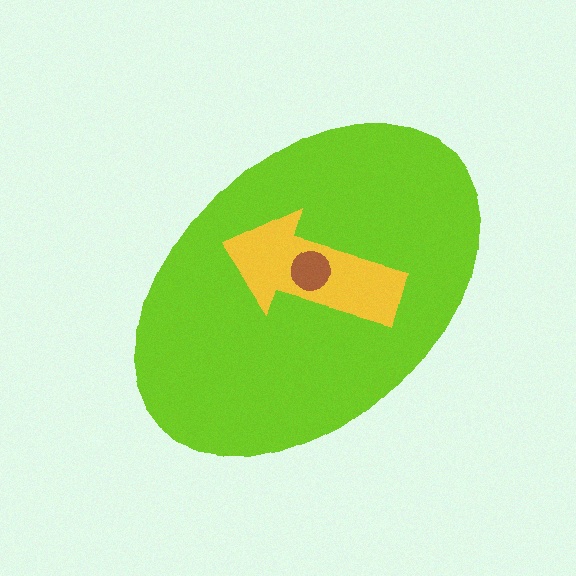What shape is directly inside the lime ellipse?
The yellow arrow.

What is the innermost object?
The brown circle.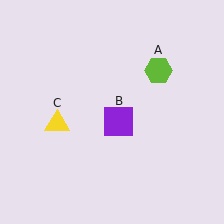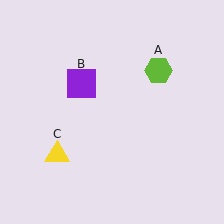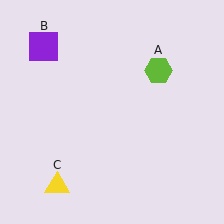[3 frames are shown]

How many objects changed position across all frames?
2 objects changed position: purple square (object B), yellow triangle (object C).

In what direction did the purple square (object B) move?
The purple square (object B) moved up and to the left.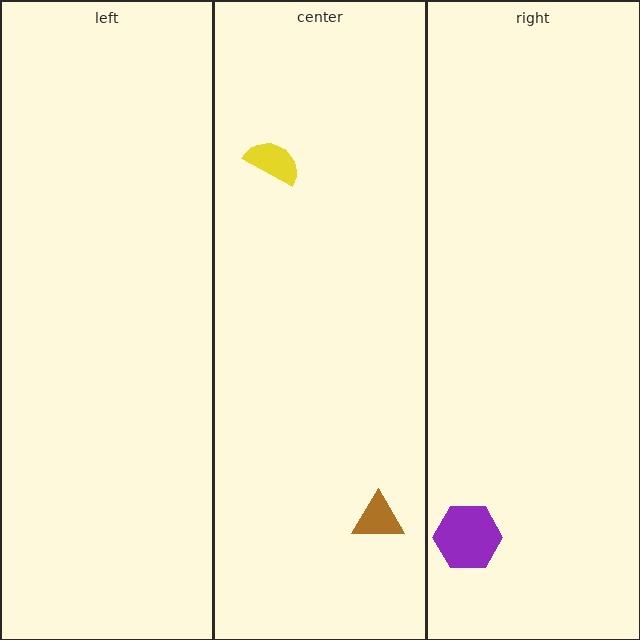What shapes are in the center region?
The yellow semicircle, the brown triangle.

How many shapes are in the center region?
2.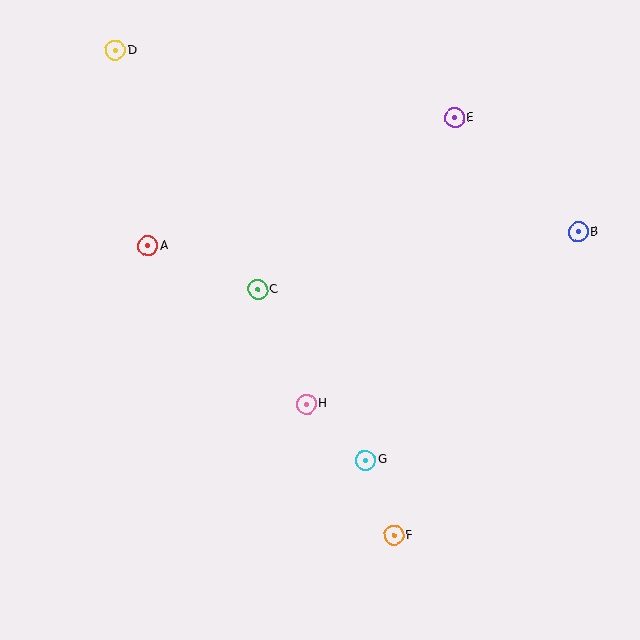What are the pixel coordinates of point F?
Point F is at (394, 535).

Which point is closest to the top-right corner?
Point E is closest to the top-right corner.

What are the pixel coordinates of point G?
Point G is at (366, 460).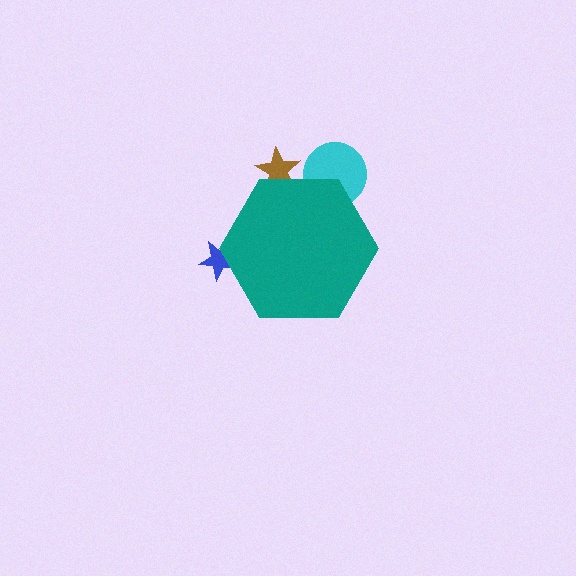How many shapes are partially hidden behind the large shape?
3 shapes are partially hidden.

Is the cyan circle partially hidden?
Yes, the cyan circle is partially hidden behind the teal hexagon.